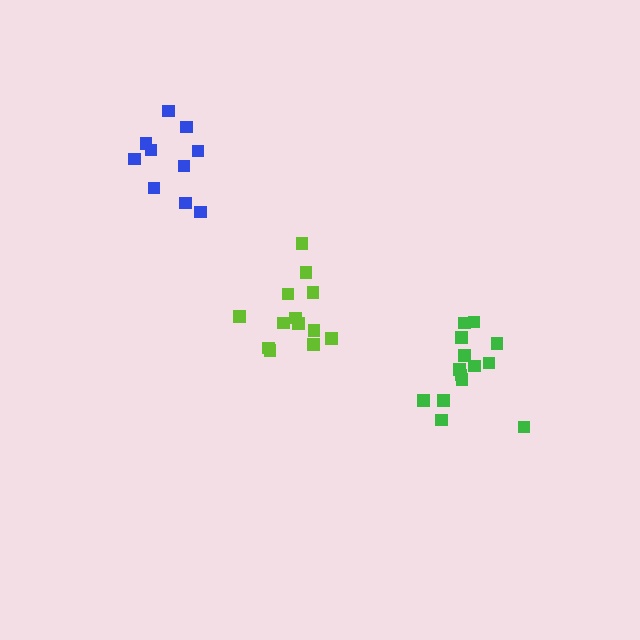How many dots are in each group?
Group 1: 14 dots, Group 2: 10 dots, Group 3: 13 dots (37 total).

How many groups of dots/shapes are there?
There are 3 groups.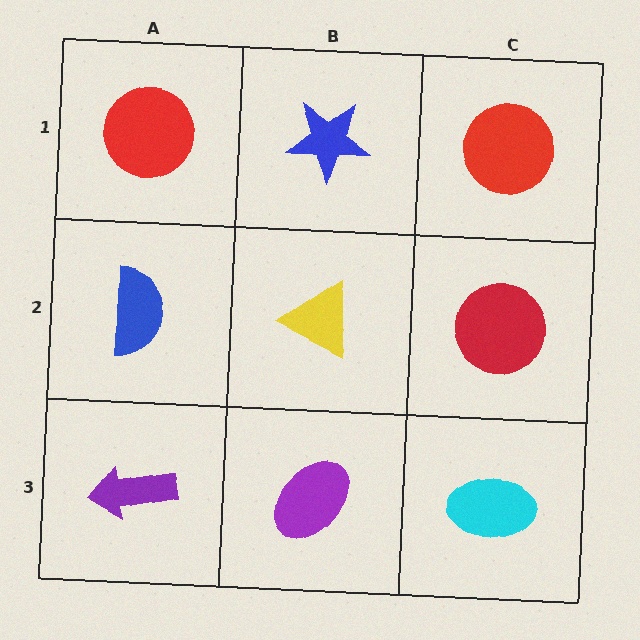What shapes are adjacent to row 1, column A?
A blue semicircle (row 2, column A), a blue star (row 1, column B).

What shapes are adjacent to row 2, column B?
A blue star (row 1, column B), a purple ellipse (row 3, column B), a blue semicircle (row 2, column A), a red circle (row 2, column C).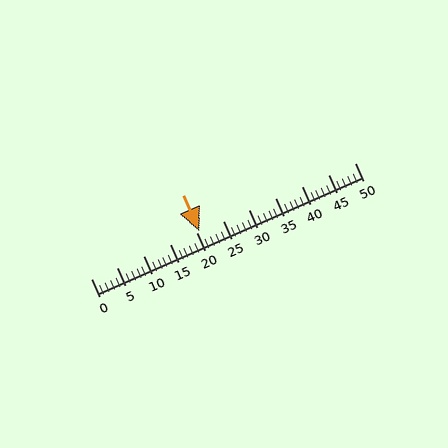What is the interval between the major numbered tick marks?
The major tick marks are spaced 5 units apart.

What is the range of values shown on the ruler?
The ruler shows values from 0 to 50.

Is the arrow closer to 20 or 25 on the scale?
The arrow is closer to 20.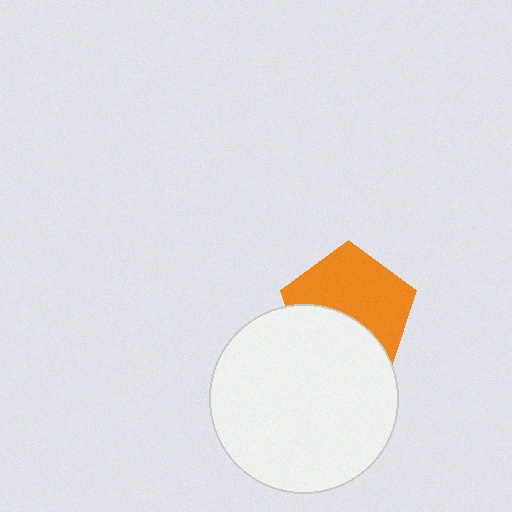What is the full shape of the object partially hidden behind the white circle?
The partially hidden object is an orange pentagon.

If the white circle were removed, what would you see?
You would see the complete orange pentagon.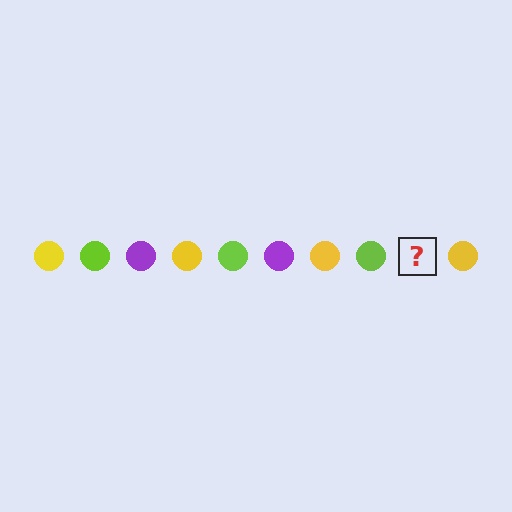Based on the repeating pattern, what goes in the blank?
The blank should be a purple circle.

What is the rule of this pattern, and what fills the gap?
The rule is that the pattern cycles through yellow, lime, purple circles. The gap should be filled with a purple circle.